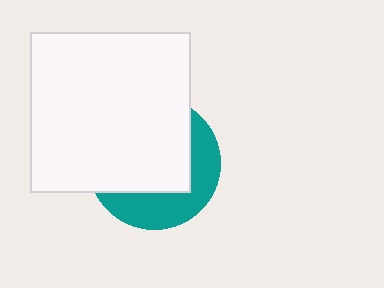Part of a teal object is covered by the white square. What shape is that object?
It is a circle.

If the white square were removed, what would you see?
You would see the complete teal circle.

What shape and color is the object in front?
The object in front is a white square.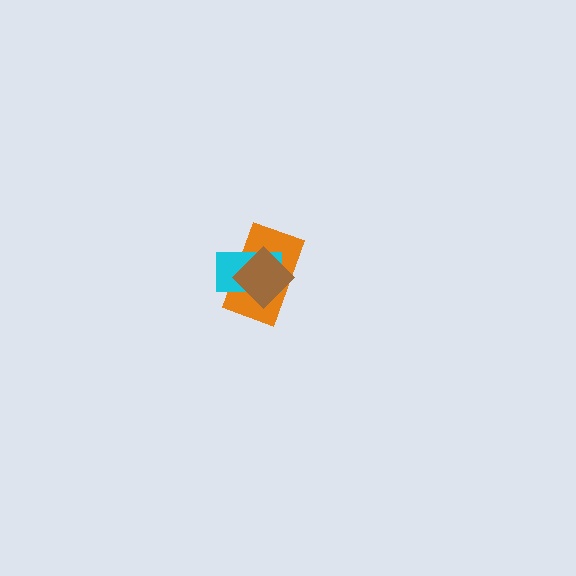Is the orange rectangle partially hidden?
Yes, it is partially covered by another shape.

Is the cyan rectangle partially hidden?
Yes, it is partially covered by another shape.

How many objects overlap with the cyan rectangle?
2 objects overlap with the cyan rectangle.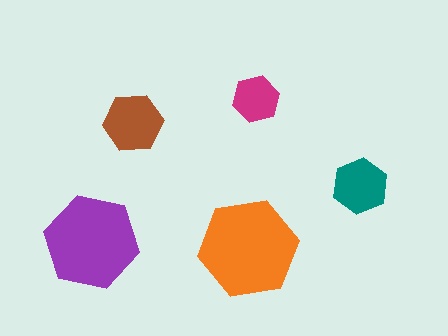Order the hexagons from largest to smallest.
the orange one, the purple one, the brown one, the teal one, the magenta one.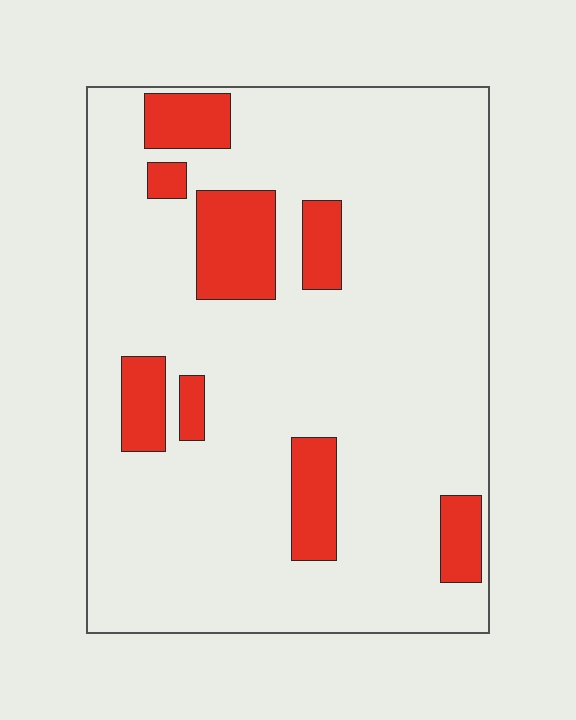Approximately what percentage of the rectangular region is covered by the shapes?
Approximately 15%.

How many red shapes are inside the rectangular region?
8.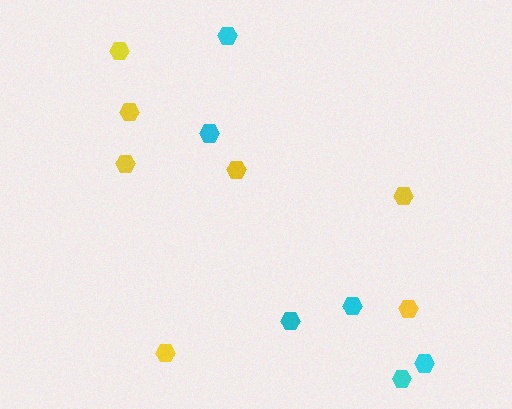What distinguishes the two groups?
There are 2 groups: one group of yellow hexagons (7) and one group of cyan hexagons (6).